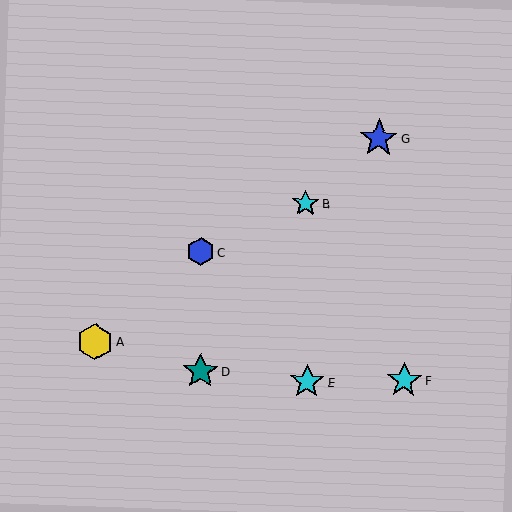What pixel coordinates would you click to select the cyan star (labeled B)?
Click at (305, 204) to select the cyan star B.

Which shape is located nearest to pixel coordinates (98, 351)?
The yellow hexagon (labeled A) at (95, 342) is nearest to that location.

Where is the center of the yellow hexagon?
The center of the yellow hexagon is at (95, 342).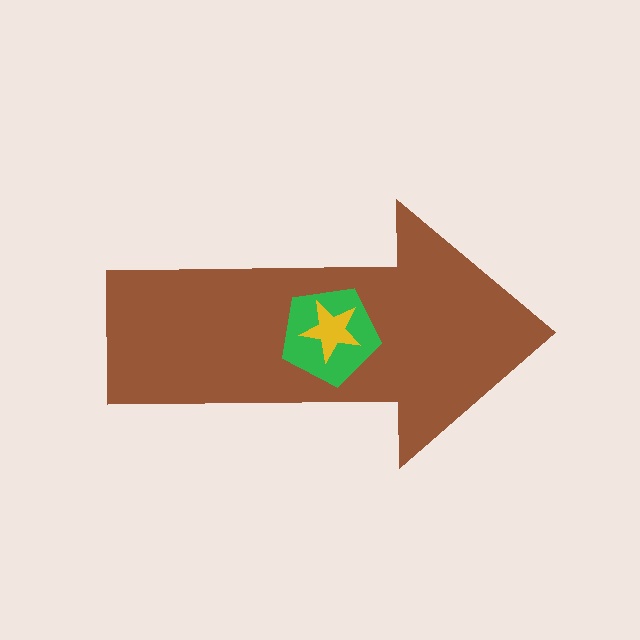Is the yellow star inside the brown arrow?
Yes.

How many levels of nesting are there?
3.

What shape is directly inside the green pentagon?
The yellow star.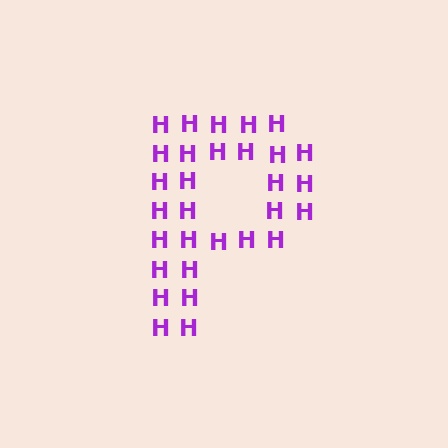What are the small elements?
The small elements are letter H's.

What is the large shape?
The large shape is the letter P.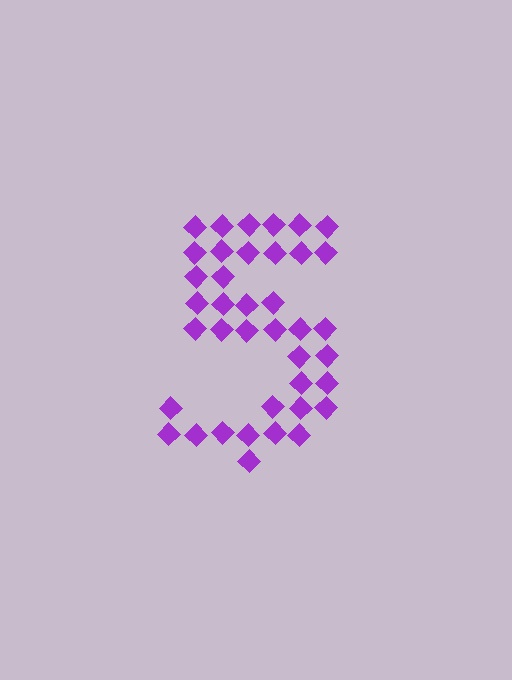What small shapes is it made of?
It is made of small diamonds.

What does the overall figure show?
The overall figure shows the digit 5.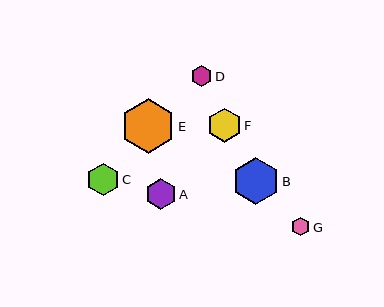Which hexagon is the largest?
Hexagon E is the largest with a size of approximately 55 pixels.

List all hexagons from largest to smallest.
From largest to smallest: E, B, F, C, A, D, G.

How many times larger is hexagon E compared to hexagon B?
Hexagon E is approximately 1.2 times the size of hexagon B.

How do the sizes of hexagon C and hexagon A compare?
Hexagon C and hexagon A are approximately the same size.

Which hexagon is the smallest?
Hexagon G is the smallest with a size of approximately 19 pixels.